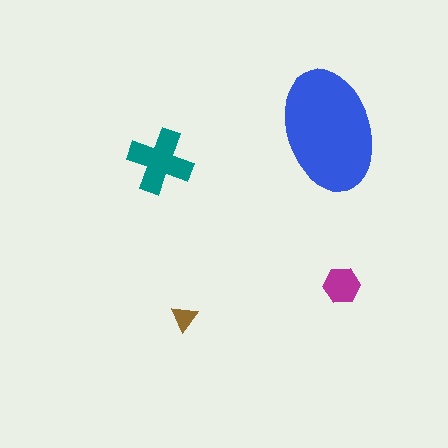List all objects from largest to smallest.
The blue ellipse, the teal cross, the magenta hexagon, the brown triangle.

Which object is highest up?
The blue ellipse is topmost.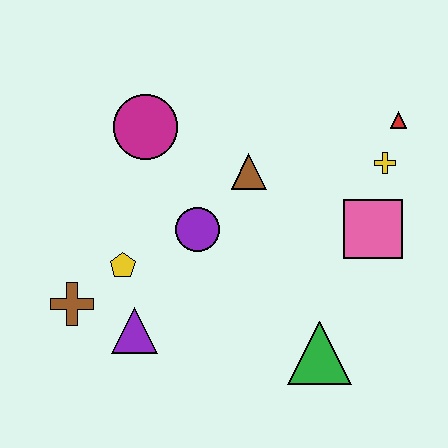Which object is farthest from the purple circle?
The red triangle is farthest from the purple circle.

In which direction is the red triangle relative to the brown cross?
The red triangle is to the right of the brown cross.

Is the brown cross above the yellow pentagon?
No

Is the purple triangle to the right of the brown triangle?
No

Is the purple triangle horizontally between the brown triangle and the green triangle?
No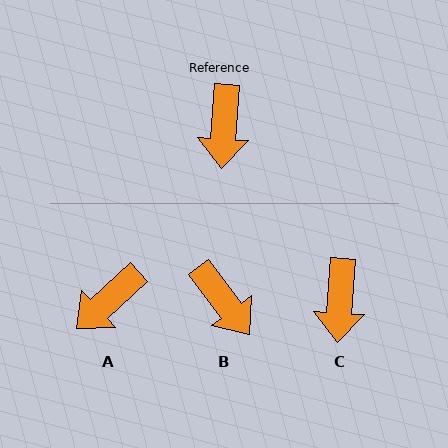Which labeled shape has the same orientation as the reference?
C.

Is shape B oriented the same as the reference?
No, it is off by about 41 degrees.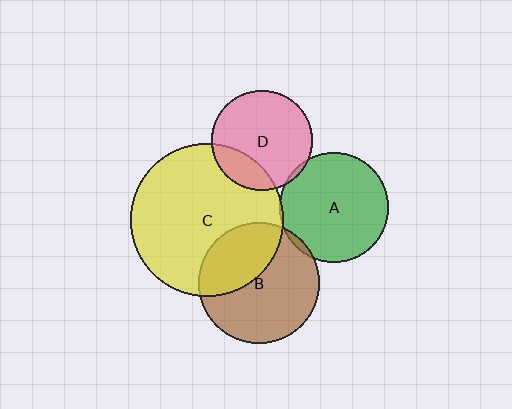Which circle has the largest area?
Circle C (yellow).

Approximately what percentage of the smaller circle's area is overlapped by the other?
Approximately 5%.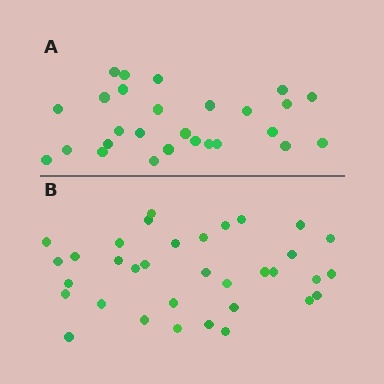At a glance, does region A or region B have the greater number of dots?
Region B (the bottom region) has more dots.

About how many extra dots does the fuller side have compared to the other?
Region B has roughly 8 or so more dots than region A.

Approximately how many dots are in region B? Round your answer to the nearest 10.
About 30 dots. (The exact count is 34, which rounds to 30.)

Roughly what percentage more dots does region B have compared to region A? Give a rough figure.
About 25% more.